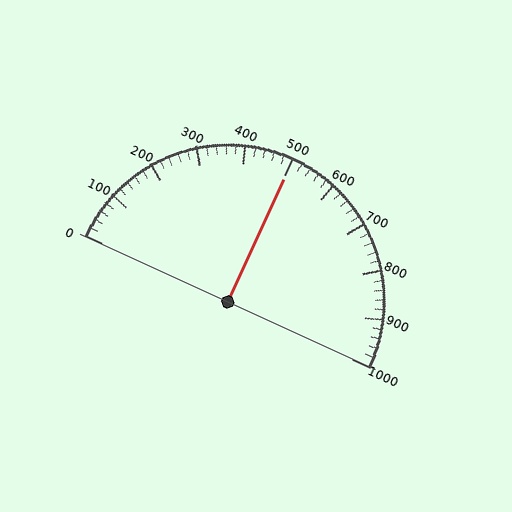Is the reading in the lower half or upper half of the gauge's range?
The reading is in the upper half of the range (0 to 1000).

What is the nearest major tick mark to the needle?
The nearest major tick mark is 500.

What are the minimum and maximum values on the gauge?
The gauge ranges from 0 to 1000.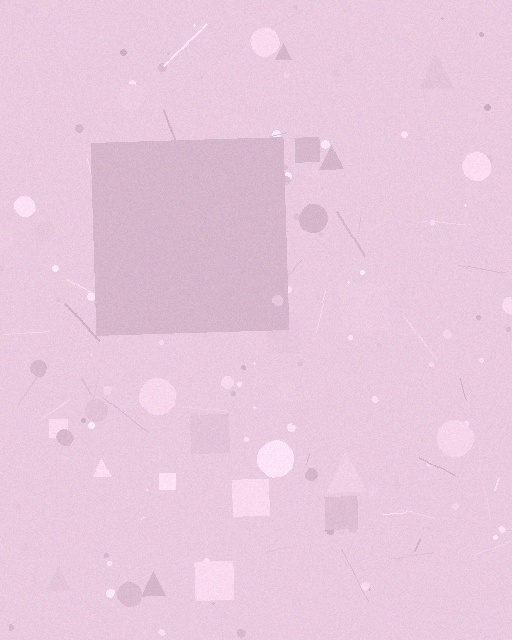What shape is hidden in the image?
A square is hidden in the image.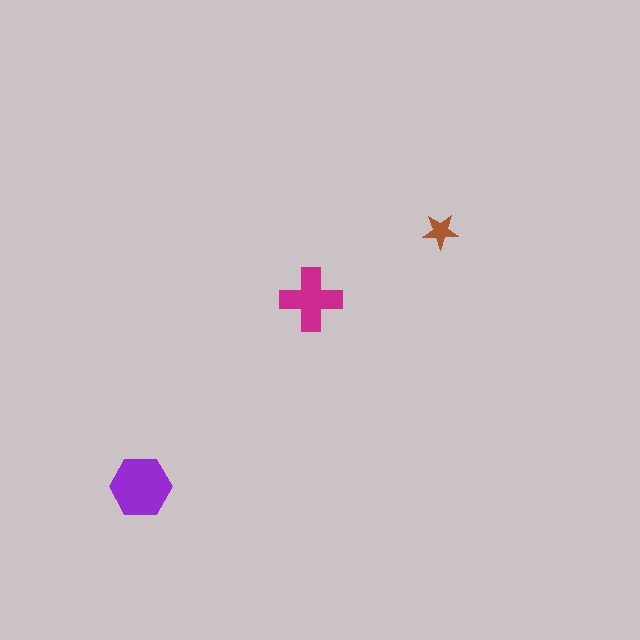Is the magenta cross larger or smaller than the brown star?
Larger.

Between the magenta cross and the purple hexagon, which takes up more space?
The purple hexagon.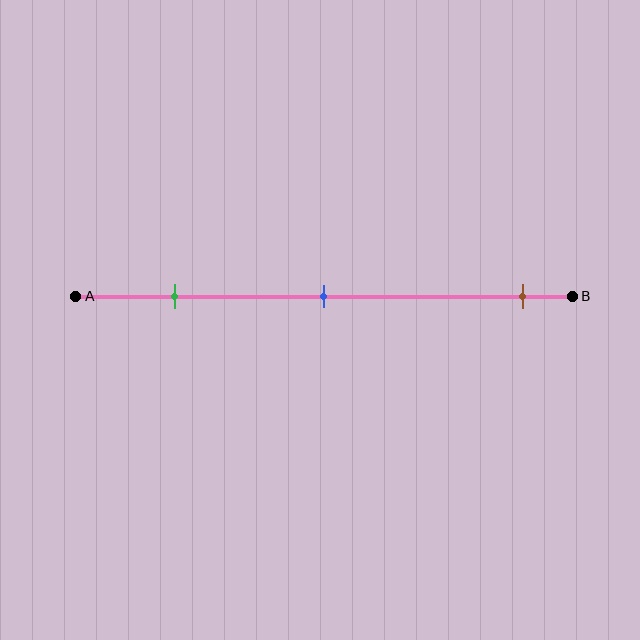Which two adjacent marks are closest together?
The green and blue marks are the closest adjacent pair.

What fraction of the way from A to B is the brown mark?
The brown mark is approximately 90% (0.9) of the way from A to B.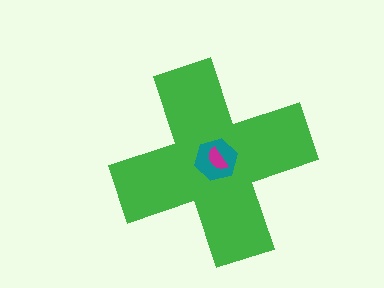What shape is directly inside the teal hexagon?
The magenta semicircle.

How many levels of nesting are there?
3.